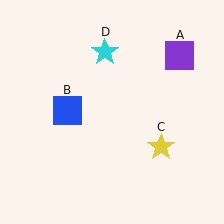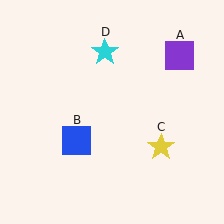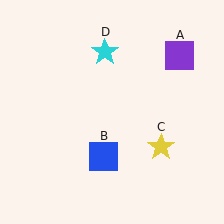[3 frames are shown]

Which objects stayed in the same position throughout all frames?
Purple square (object A) and yellow star (object C) and cyan star (object D) remained stationary.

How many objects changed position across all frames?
1 object changed position: blue square (object B).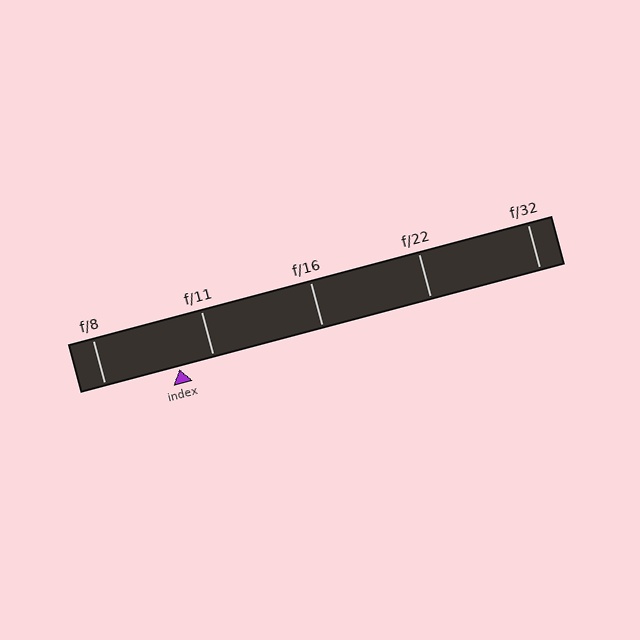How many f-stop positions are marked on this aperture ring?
There are 5 f-stop positions marked.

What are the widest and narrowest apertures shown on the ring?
The widest aperture shown is f/8 and the narrowest is f/32.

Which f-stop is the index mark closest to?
The index mark is closest to f/11.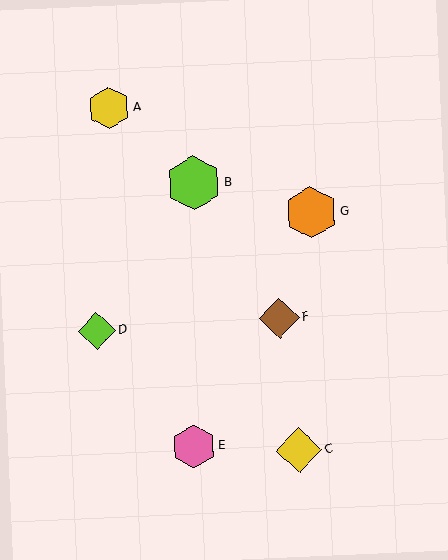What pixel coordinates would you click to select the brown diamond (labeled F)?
Click at (279, 318) to select the brown diamond F.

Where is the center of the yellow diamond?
The center of the yellow diamond is at (299, 450).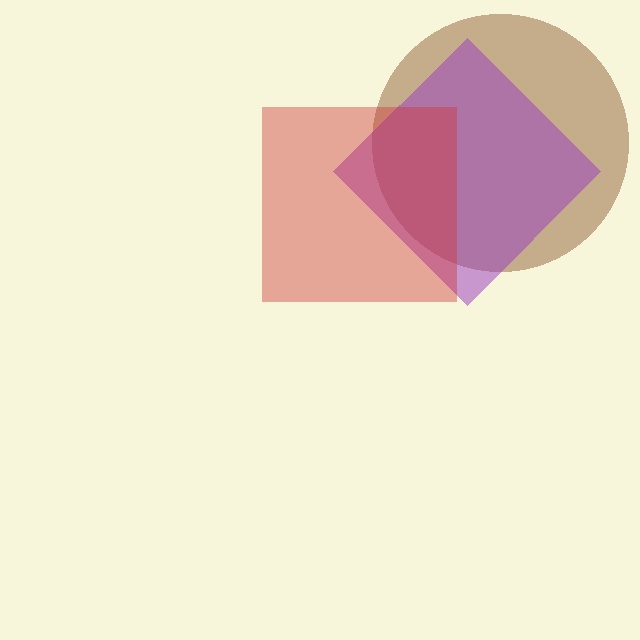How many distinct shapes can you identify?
There are 3 distinct shapes: a brown circle, a purple diamond, a red square.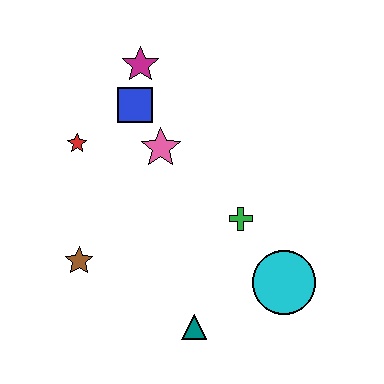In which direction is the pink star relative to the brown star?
The pink star is above the brown star.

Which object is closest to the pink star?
The blue square is closest to the pink star.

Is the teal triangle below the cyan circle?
Yes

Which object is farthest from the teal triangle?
The magenta star is farthest from the teal triangle.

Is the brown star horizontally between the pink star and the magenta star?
No